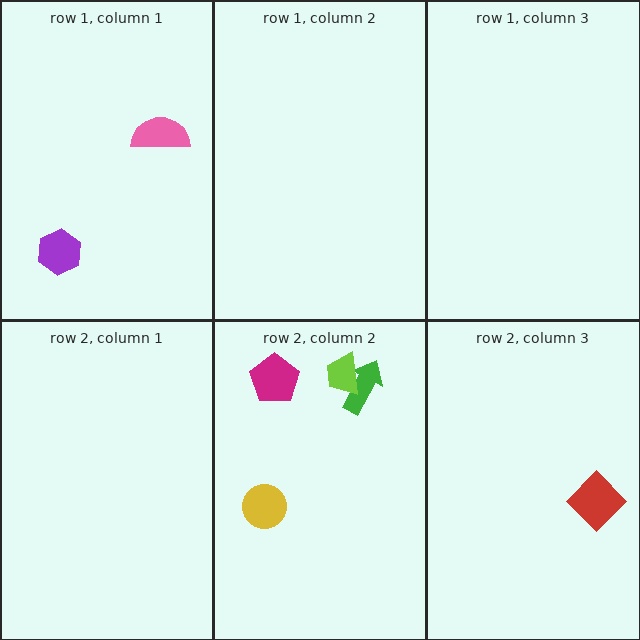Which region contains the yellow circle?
The row 2, column 2 region.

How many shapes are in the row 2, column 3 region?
1.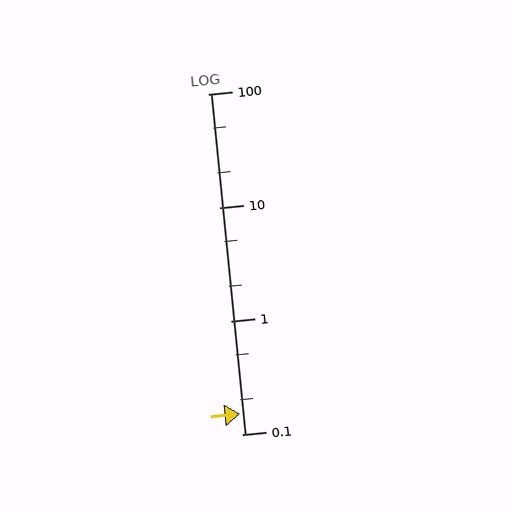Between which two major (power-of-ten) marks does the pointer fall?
The pointer is between 0.1 and 1.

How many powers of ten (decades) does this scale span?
The scale spans 3 decades, from 0.1 to 100.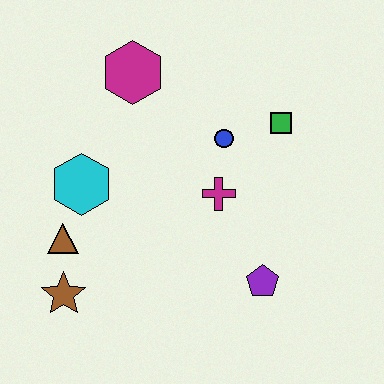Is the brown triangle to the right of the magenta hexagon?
No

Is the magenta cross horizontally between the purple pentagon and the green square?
No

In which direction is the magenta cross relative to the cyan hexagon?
The magenta cross is to the right of the cyan hexagon.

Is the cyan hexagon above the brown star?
Yes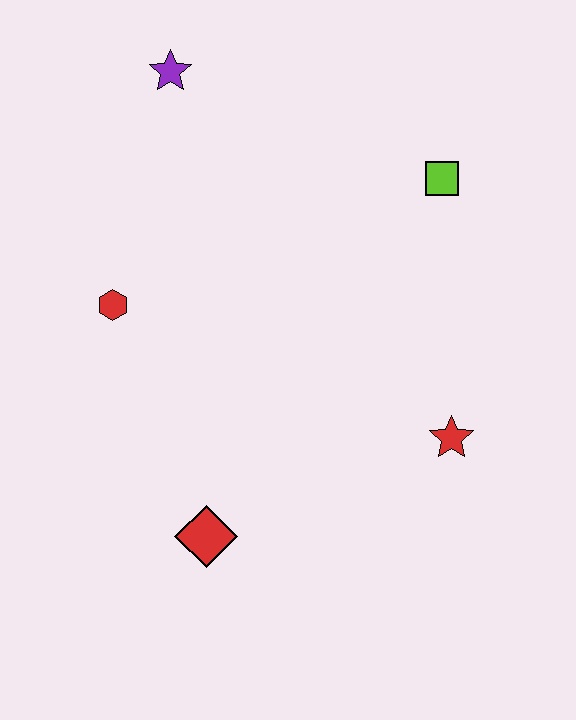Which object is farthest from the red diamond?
The purple star is farthest from the red diamond.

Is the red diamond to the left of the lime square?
Yes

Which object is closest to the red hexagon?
The purple star is closest to the red hexagon.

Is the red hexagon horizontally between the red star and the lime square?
No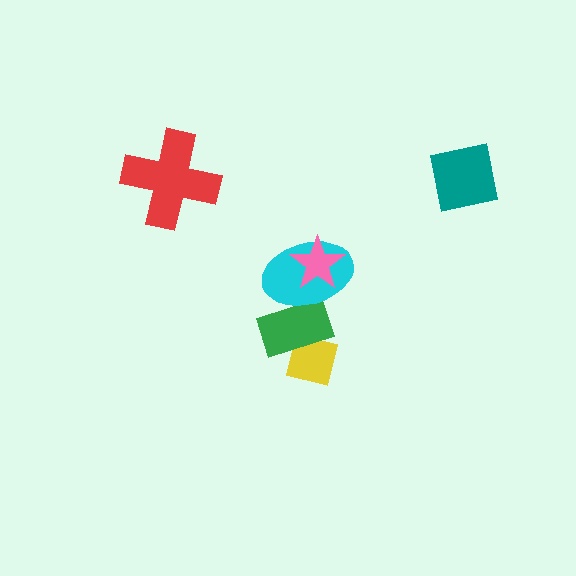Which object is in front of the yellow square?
The green rectangle is in front of the yellow square.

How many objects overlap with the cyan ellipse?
2 objects overlap with the cyan ellipse.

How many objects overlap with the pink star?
1 object overlaps with the pink star.